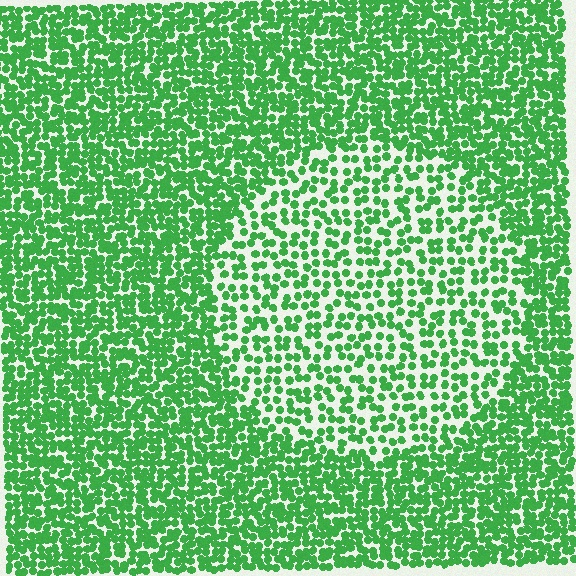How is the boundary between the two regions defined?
The boundary is defined by a change in element density (approximately 1.9x ratio). All elements are the same color, size, and shape.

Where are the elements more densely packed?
The elements are more densely packed outside the circle boundary.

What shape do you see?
I see a circle.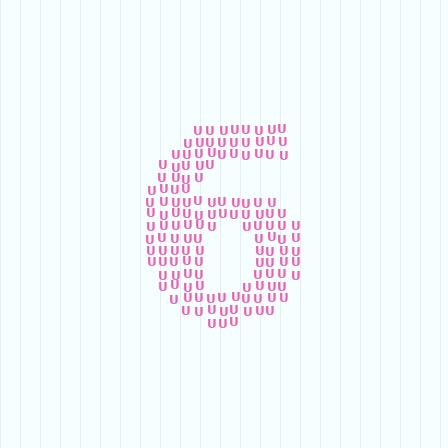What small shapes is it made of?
It is made of small letter U's.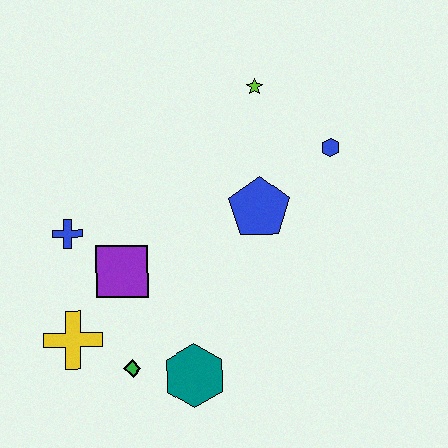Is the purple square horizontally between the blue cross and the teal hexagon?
Yes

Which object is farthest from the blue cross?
The blue hexagon is farthest from the blue cross.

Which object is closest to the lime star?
The blue hexagon is closest to the lime star.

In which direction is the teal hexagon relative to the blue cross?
The teal hexagon is below the blue cross.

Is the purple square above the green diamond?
Yes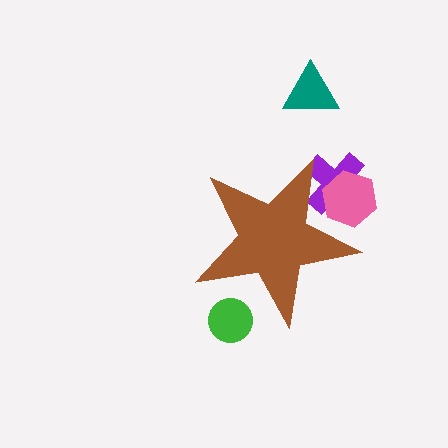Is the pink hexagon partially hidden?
Yes, the pink hexagon is partially hidden behind the brown star.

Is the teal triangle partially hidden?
No, the teal triangle is fully visible.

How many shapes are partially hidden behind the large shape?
3 shapes are partially hidden.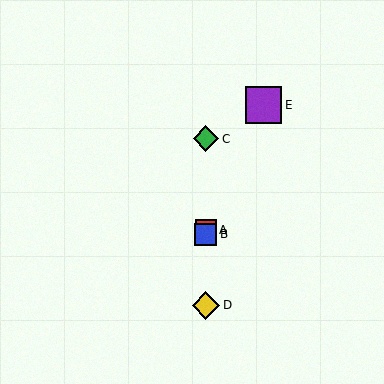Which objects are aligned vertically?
Objects A, B, C, D are aligned vertically.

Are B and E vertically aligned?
No, B is at x≈206 and E is at x≈263.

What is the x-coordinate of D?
Object D is at x≈206.